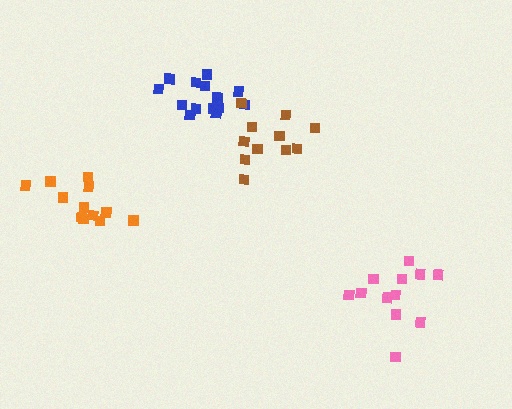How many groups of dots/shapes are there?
There are 4 groups.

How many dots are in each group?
Group 1: 14 dots, Group 2: 12 dots, Group 3: 12 dots, Group 4: 11 dots (49 total).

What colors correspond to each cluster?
The clusters are colored: blue, pink, orange, brown.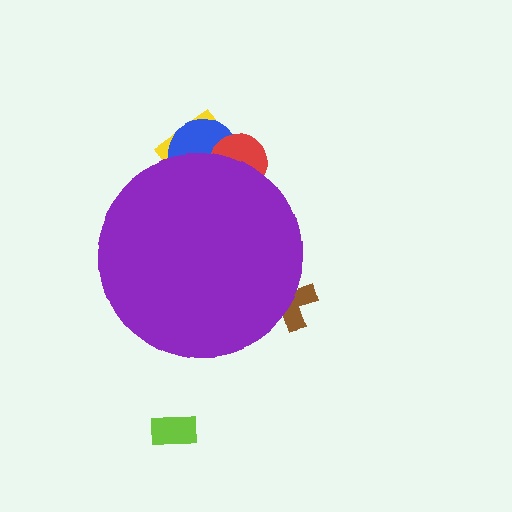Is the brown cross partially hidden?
Yes, the brown cross is partially hidden behind the purple circle.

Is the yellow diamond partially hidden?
Yes, the yellow diamond is partially hidden behind the purple circle.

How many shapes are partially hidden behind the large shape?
4 shapes are partially hidden.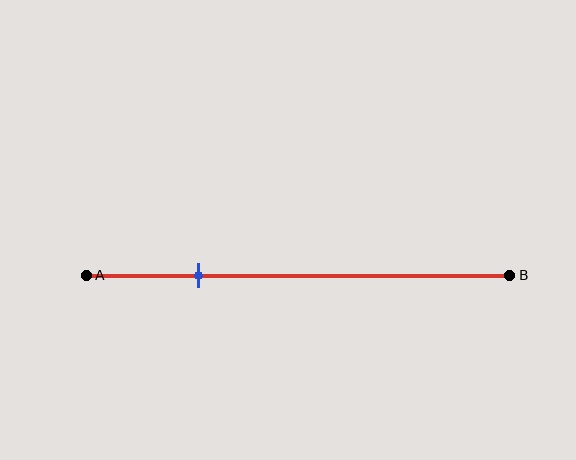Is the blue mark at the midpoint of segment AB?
No, the mark is at about 25% from A, not at the 50% midpoint.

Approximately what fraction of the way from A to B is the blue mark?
The blue mark is approximately 25% of the way from A to B.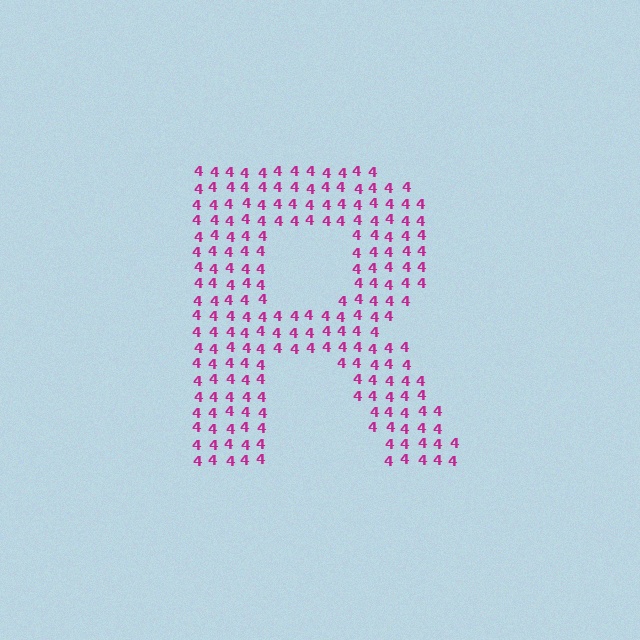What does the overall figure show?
The overall figure shows the letter R.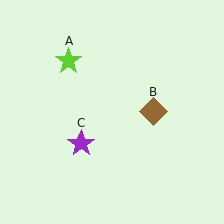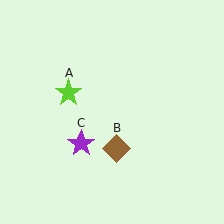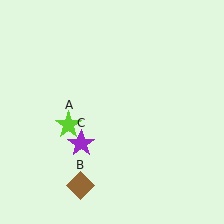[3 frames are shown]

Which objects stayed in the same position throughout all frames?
Purple star (object C) remained stationary.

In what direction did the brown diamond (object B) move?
The brown diamond (object B) moved down and to the left.